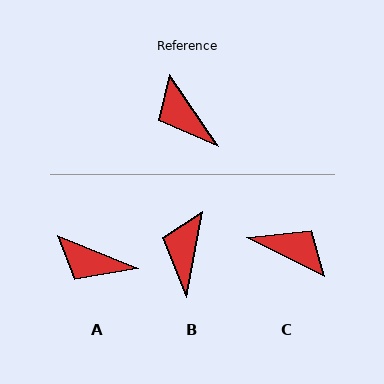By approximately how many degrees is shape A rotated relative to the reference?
Approximately 34 degrees counter-clockwise.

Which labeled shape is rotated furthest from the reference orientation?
C, about 151 degrees away.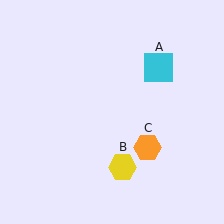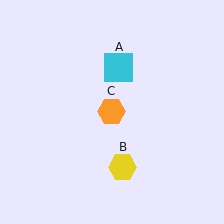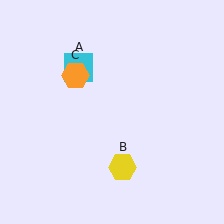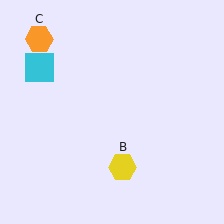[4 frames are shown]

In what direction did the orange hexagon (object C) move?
The orange hexagon (object C) moved up and to the left.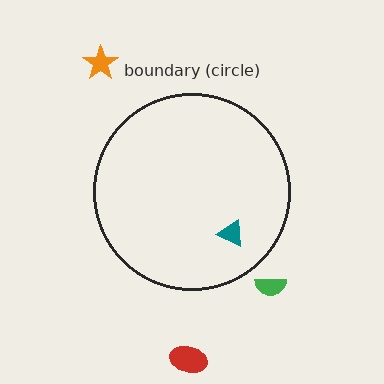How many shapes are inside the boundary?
1 inside, 3 outside.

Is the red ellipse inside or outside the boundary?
Outside.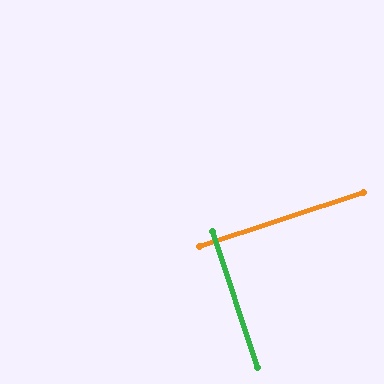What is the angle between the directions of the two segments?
Approximately 90 degrees.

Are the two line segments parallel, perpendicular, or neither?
Perpendicular — they meet at approximately 90°.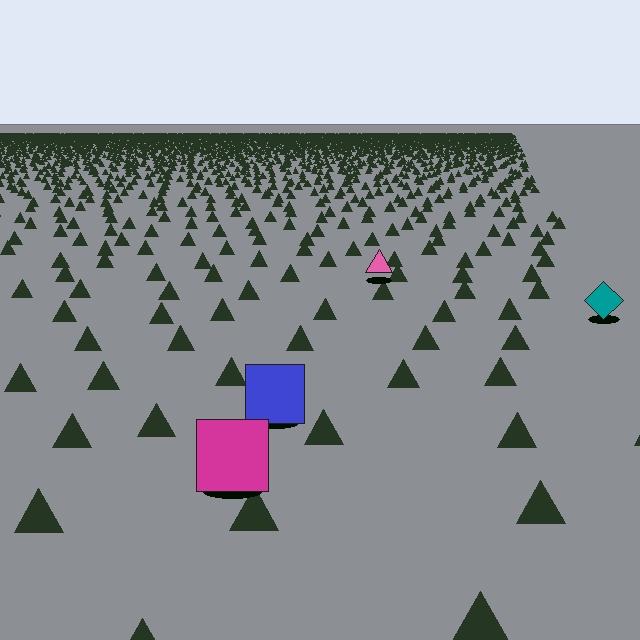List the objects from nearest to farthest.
From nearest to farthest: the magenta square, the blue square, the teal diamond, the pink triangle.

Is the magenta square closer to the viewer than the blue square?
Yes. The magenta square is closer — you can tell from the texture gradient: the ground texture is coarser near it.